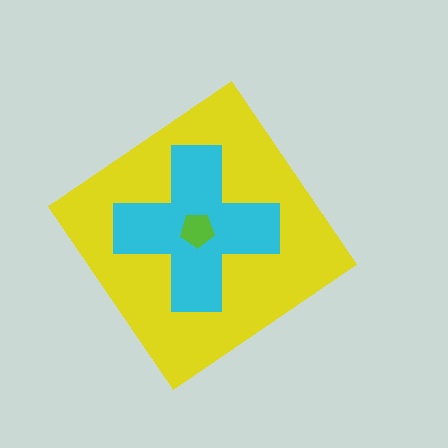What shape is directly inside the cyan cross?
The lime pentagon.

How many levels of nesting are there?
3.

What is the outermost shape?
The yellow diamond.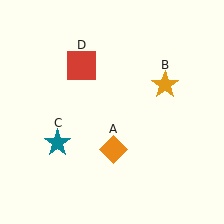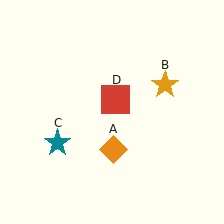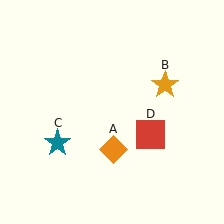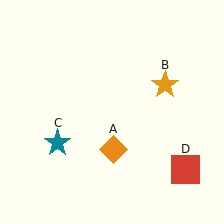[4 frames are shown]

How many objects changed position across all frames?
1 object changed position: red square (object D).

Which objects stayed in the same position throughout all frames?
Orange diamond (object A) and orange star (object B) and teal star (object C) remained stationary.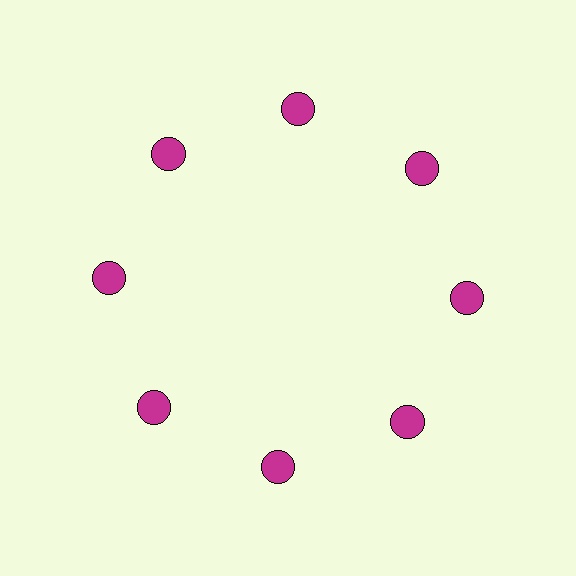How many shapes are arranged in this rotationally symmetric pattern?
There are 8 shapes, arranged in 8 groups of 1.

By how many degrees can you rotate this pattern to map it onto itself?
The pattern maps onto itself every 45 degrees of rotation.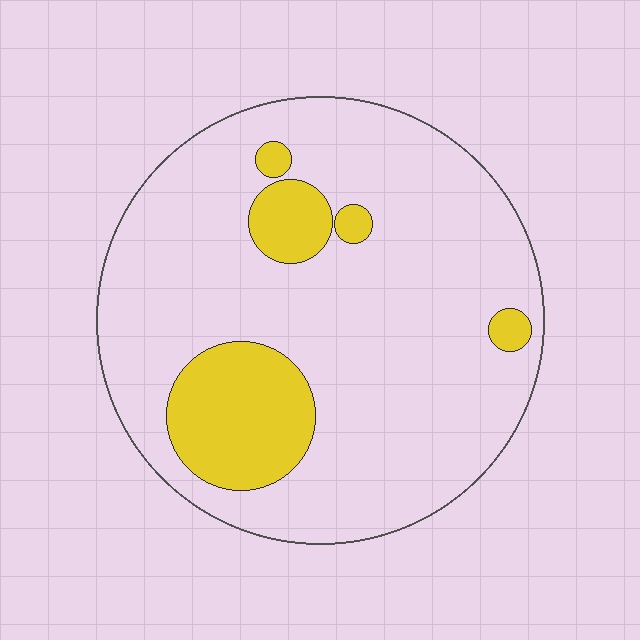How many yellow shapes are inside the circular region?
5.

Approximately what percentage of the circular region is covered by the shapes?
Approximately 15%.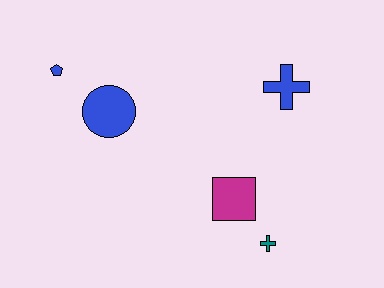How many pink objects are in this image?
There are no pink objects.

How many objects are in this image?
There are 5 objects.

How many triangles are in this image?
There are no triangles.